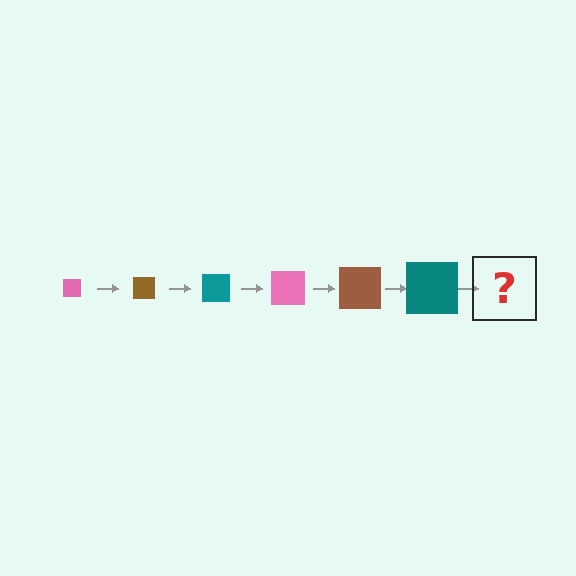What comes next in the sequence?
The next element should be a pink square, larger than the previous one.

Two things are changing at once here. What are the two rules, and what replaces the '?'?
The two rules are that the square grows larger each step and the color cycles through pink, brown, and teal. The '?' should be a pink square, larger than the previous one.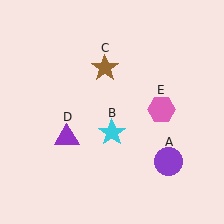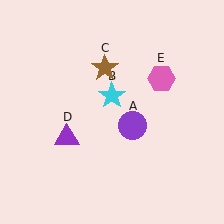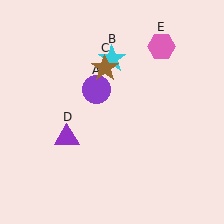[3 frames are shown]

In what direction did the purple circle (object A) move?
The purple circle (object A) moved up and to the left.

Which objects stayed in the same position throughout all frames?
Brown star (object C) and purple triangle (object D) remained stationary.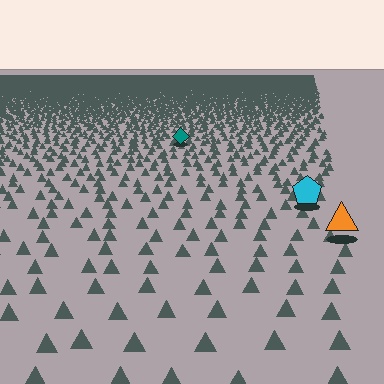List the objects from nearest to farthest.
From nearest to farthest: the orange triangle, the cyan pentagon, the teal diamond.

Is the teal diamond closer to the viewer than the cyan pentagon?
No. The cyan pentagon is closer — you can tell from the texture gradient: the ground texture is coarser near it.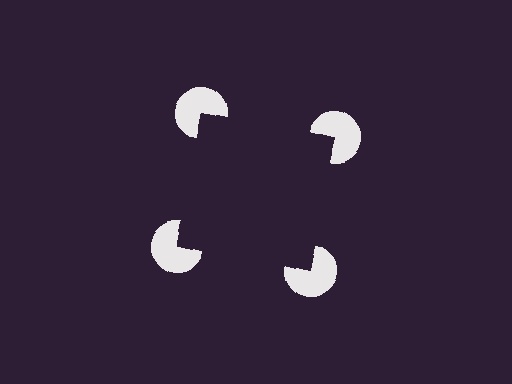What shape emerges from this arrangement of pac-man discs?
An illusory square — its edges are inferred from the aligned wedge cuts in the pac-man discs, not physically drawn.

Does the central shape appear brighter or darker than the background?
It typically appears slightly darker than the background, even though no actual brightness change is drawn.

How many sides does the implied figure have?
4 sides.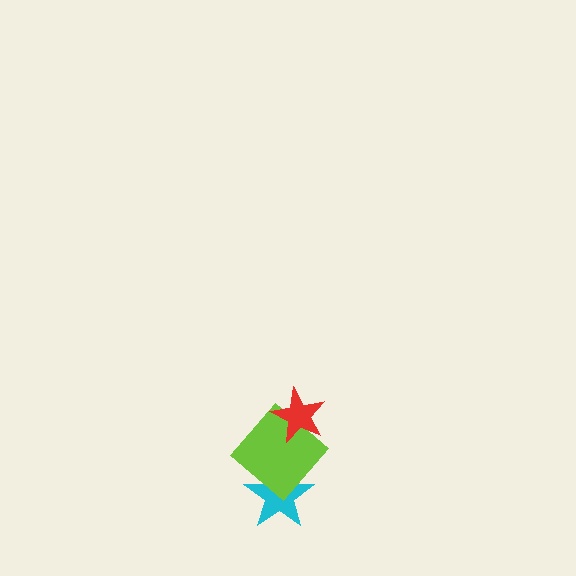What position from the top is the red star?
The red star is 1st from the top.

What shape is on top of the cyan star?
The lime diamond is on top of the cyan star.